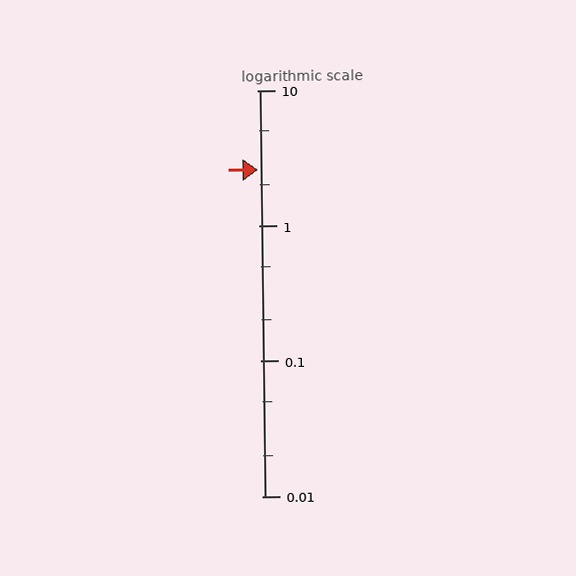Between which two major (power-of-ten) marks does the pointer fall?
The pointer is between 1 and 10.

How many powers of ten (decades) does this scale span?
The scale spans 3 decades, from 0.01 to 10.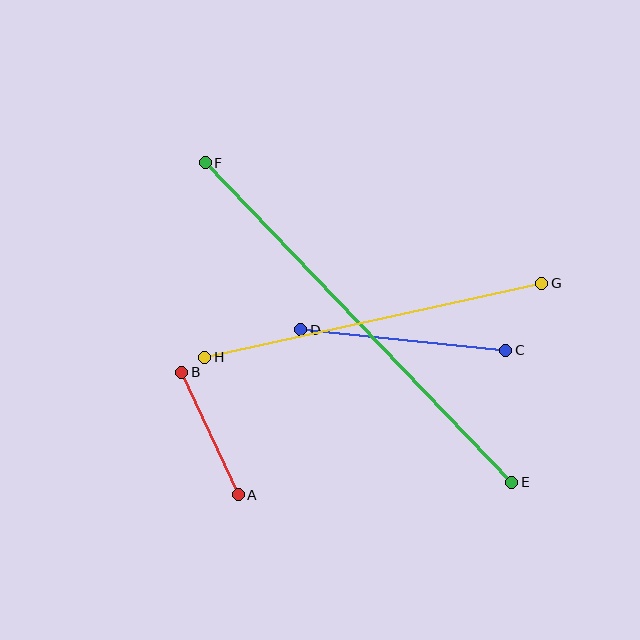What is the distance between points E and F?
The distance is approximately 443 pixels.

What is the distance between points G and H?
The distance is approximately 345 pixels.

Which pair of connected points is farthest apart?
Points E and F are farthest apart.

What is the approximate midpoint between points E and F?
The midpoint is at approximately (358, 322) pixels.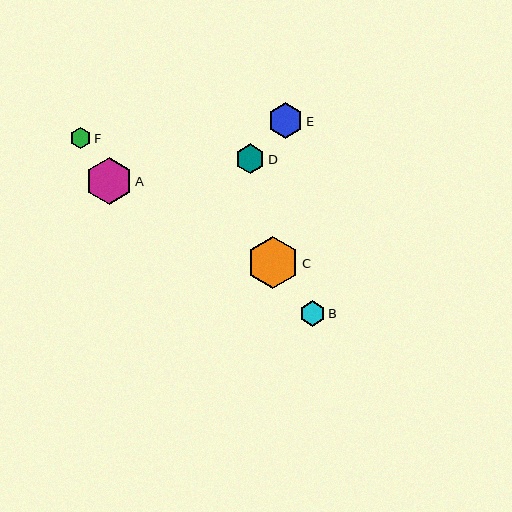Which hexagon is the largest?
Hexagon C is the largest with a size of approximately 52 pixels.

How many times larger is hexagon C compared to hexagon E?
Hexagon C is approximately 1.5 times the size of hexagon E.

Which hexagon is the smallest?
Hexagon F is the smallest with a size of approximately 21 pixels.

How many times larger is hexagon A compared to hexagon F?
Hexagon A is approximately 2.2 times the size of hexagon F.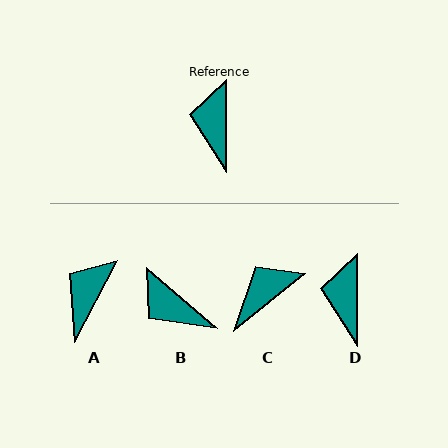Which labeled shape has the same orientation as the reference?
D.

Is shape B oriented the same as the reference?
No, it is off by about 49 degrees.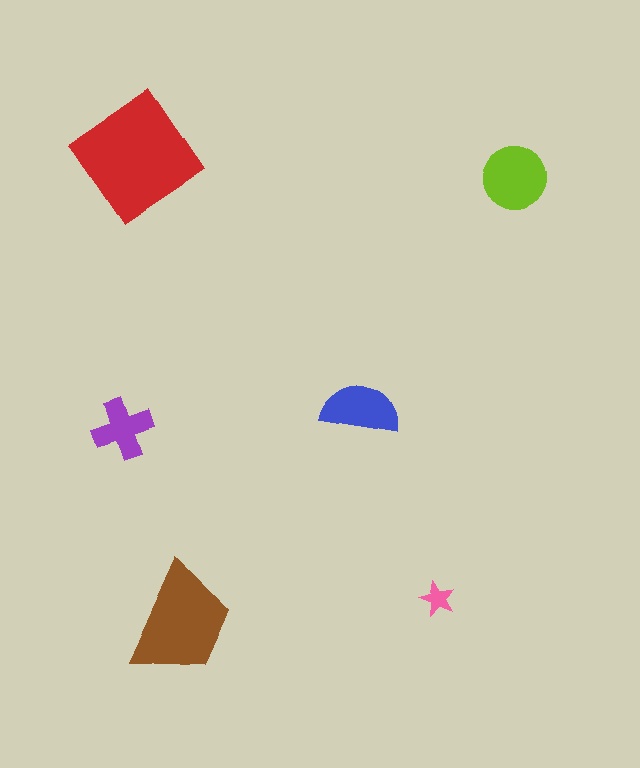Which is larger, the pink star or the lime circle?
The lime circle.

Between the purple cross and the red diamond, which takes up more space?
The red diamond.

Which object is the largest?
The red diamond.